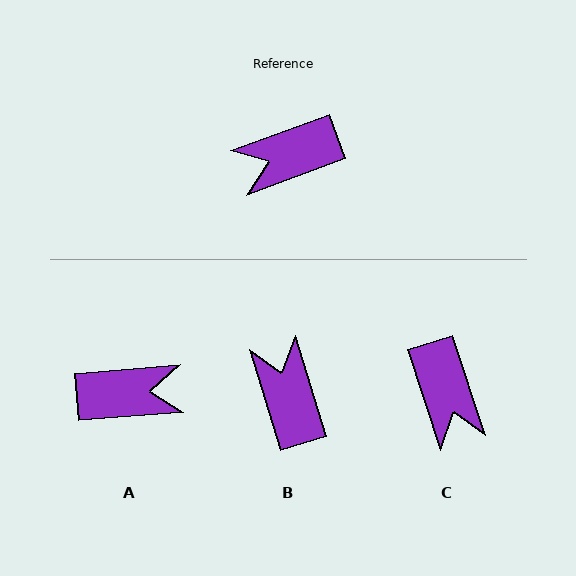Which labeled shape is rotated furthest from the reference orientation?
A, about 164 degrees away.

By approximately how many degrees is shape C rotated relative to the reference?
Approximately 88 degrees counter-clockwise.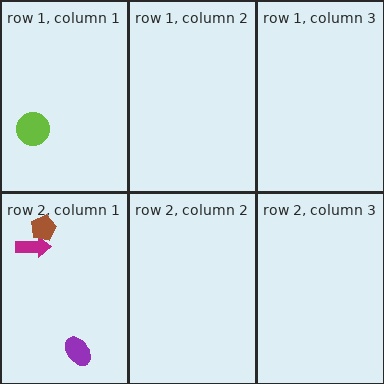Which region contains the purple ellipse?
The row 2, column 1 region.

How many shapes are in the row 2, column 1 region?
3.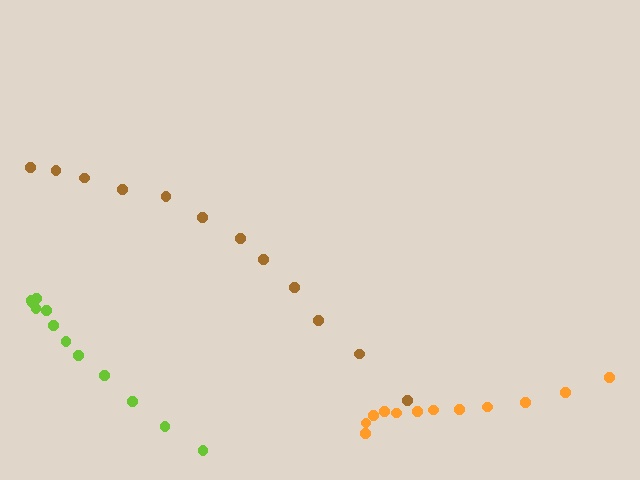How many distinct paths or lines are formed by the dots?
There are 3 distinct paths.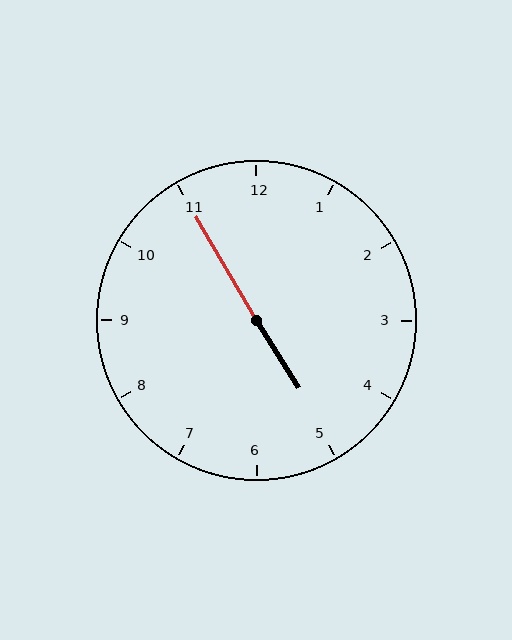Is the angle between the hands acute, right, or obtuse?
It is obtuse.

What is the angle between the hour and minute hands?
Approximately 178 degrees.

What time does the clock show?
4:55.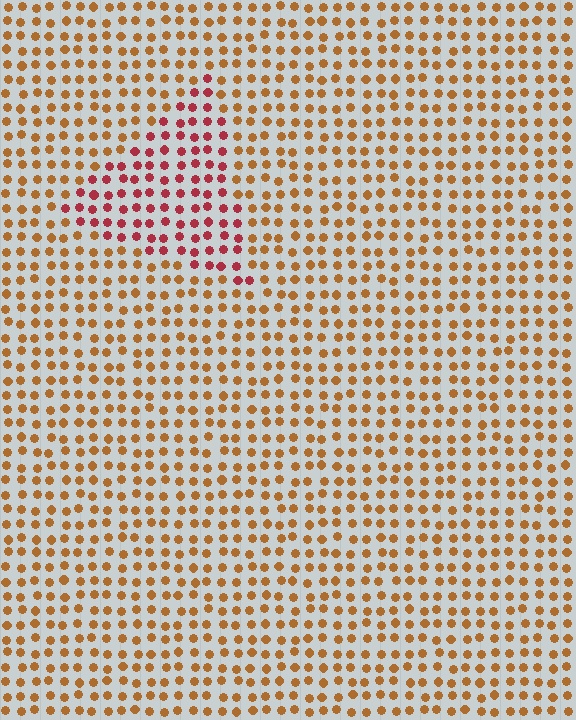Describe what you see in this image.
The image is filled with small brown elements in a uniform arrangement. A triangle-shaped region is visible where the elements are tinted to a slightly different hue, forming a subtle color boundary.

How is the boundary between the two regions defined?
The boundary is defined purely by a slight shift in hue (about 40 degrees). Spacing, size, and orientation are identical on both sides.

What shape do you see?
I see a triangle.